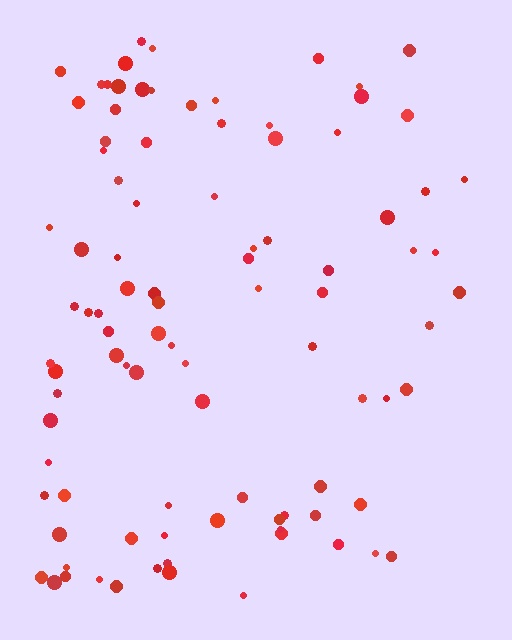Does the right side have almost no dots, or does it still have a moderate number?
Still a moderate number, just noticeably fewer than the left.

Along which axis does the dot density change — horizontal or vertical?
Horizontal.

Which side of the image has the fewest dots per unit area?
The right.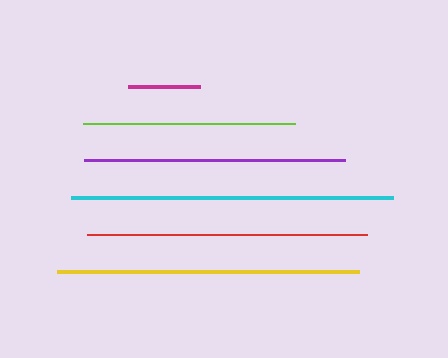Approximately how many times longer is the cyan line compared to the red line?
The cyan line is approximately 1.2 times the length of the red line.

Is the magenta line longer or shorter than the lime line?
The lime line is longer than the magenta line.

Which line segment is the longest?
The cyan line is the longest at approximately 323 pixels.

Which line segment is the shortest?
The magenta line is the shortest at approximately 71 pixels.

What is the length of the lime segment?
The lime segment is approximately 212 pixels long.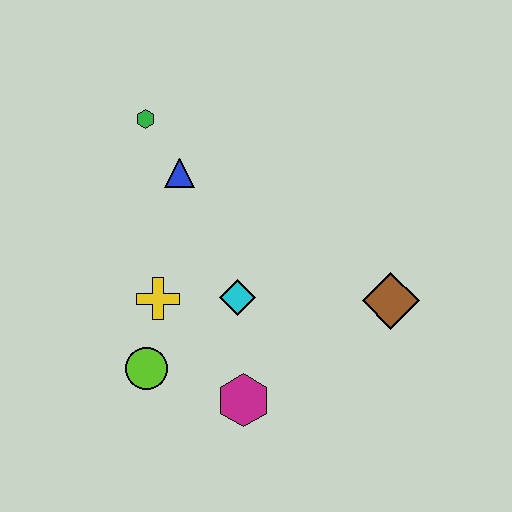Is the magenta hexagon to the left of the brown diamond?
Yes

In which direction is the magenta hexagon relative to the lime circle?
The magenta hexagon is to the right of the lime circle.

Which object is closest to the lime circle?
The yellow cross is closest to the lime circle.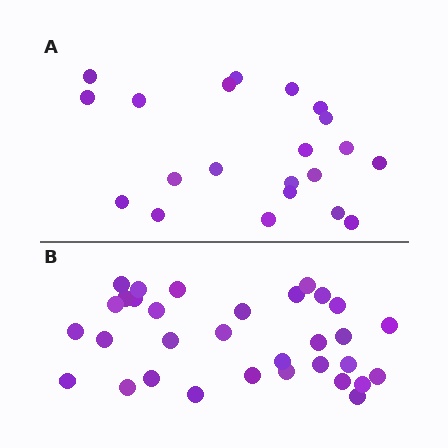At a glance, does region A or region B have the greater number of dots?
Region B (the bottom region) has more dots.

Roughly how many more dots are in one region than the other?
Region B has roughly 12 or so more dots than region A.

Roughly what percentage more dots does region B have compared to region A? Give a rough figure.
About 50% more.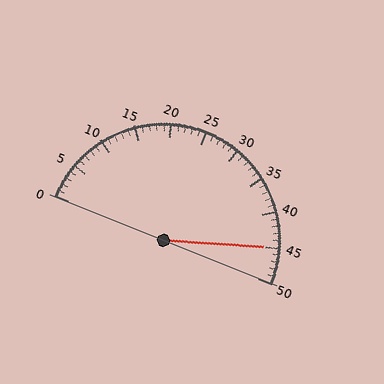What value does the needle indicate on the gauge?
The needle indicates approximately 45.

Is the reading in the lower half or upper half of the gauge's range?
The reading is in the upper half of the range (0 to 50).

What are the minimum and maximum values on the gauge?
The gauge ranges from 0 to 50.